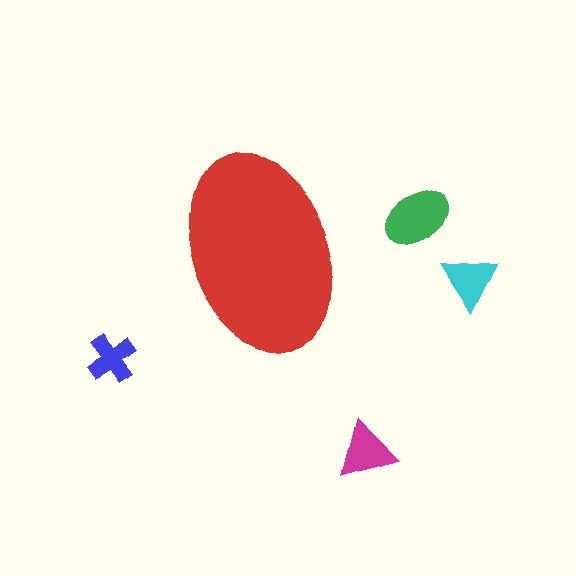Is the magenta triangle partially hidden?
No, the magenta triangle is fully visible.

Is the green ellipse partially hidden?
No, the green ellipse is fully visible.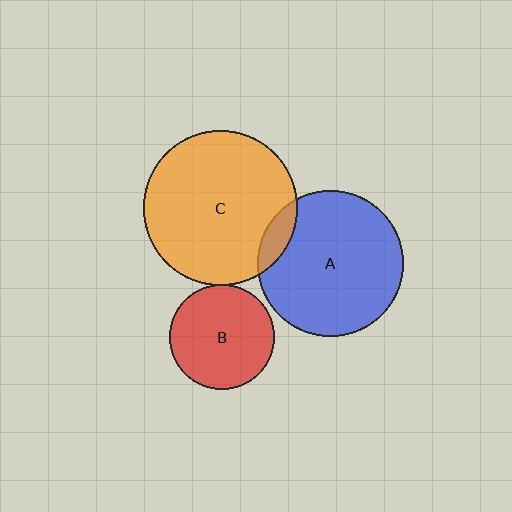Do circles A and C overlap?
Yes.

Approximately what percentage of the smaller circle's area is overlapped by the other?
Approximately 10%.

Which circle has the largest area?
Circle C (orange).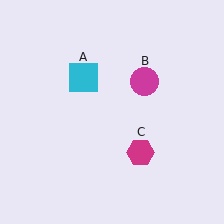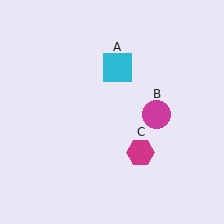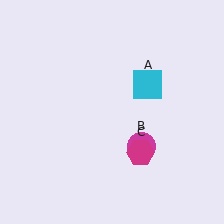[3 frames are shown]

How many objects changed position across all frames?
2 objects changed position: cyan square (object A), magenta circle (object B).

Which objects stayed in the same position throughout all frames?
Magenta hexagon (object C) remained stationary.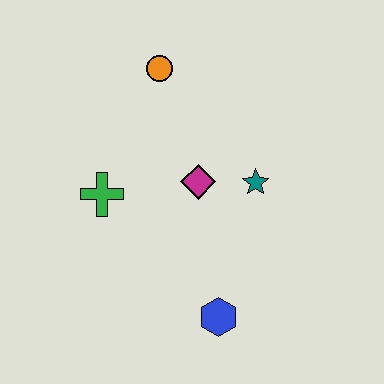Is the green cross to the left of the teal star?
Yes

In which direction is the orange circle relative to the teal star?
The orange circle is above the teal star.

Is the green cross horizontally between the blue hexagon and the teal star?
No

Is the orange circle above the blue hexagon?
Yes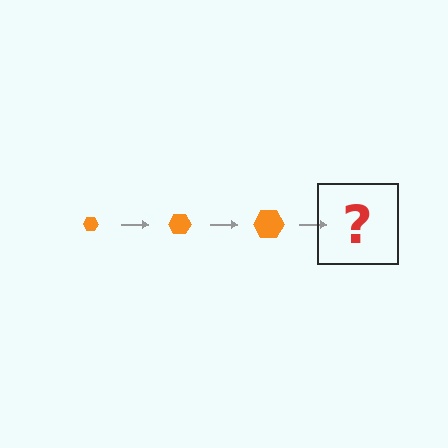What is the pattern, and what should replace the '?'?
The pattern is that the hexagon gets progressively larger each step. The '?' should be an orange hexagon, larger than the previous one.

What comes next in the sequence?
The next element should be an orange hexagon, larger than the previous one.